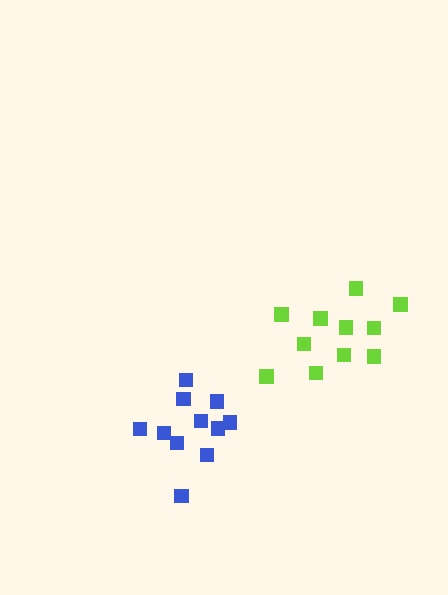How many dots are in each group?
Group 1: 11 dots, Group 2: 11 dots (22 total).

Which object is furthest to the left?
The blue cluster is leftmost.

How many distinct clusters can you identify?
There are 2 distinct clusters.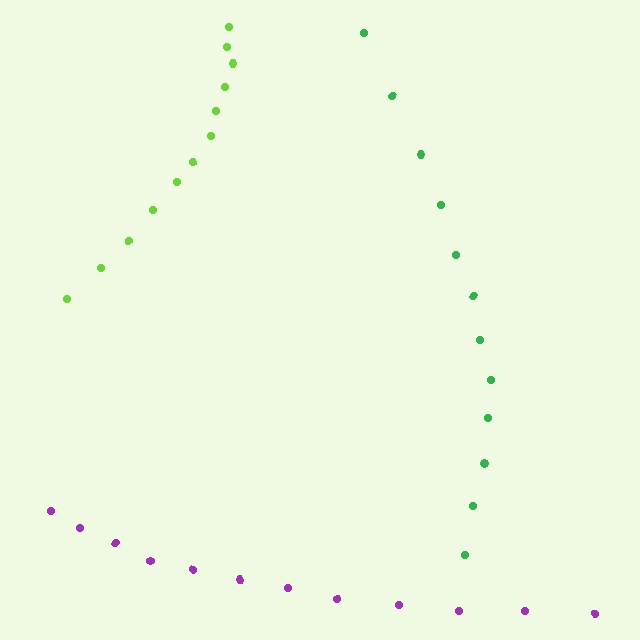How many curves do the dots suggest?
There are 3 distinct paths.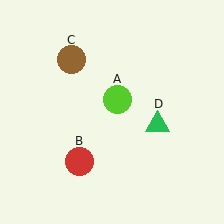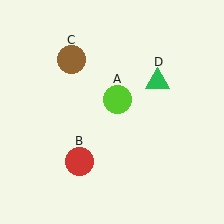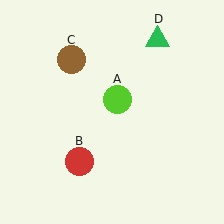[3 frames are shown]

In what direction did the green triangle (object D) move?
The green triangle (object D) moved up.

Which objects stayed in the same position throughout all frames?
Lime circle (object A) and red circle (object B) and brown circle (object C) remained stationary.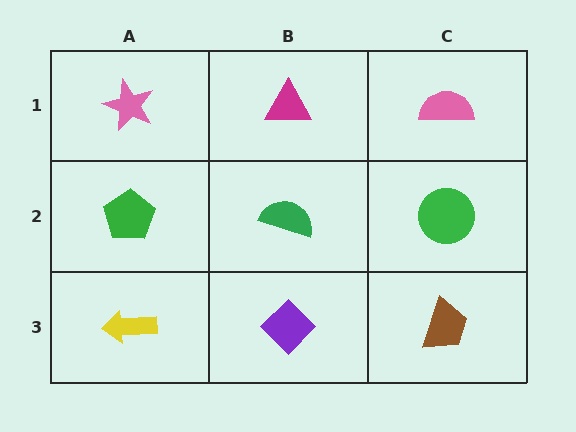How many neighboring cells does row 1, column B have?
3.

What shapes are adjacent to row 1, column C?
A green circle (row 2, column C), a magenta triangle (row 1, column B).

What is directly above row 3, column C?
A green circle.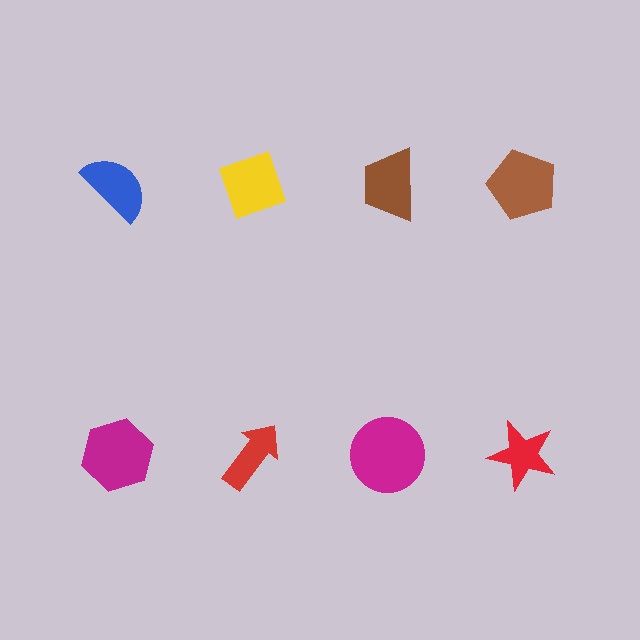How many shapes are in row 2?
4 shapes.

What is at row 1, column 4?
A brown pentagon.